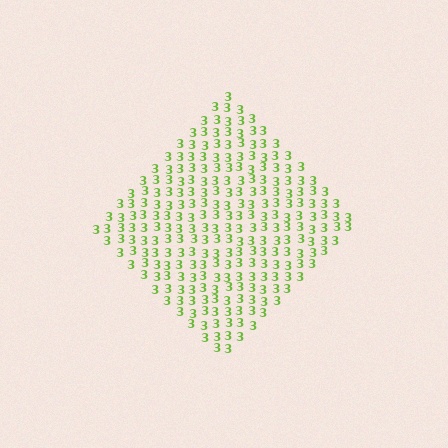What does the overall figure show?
The overall figure shows a diamond.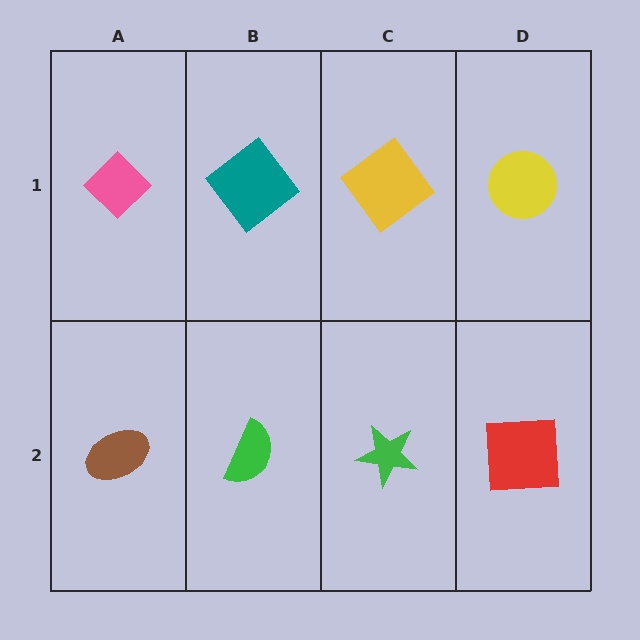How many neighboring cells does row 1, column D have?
2.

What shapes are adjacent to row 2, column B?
A teal diamond (row 1, column B), a brown ellipse (row 2, column A), a green star (row 2, column C).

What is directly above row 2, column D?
A yellow circle.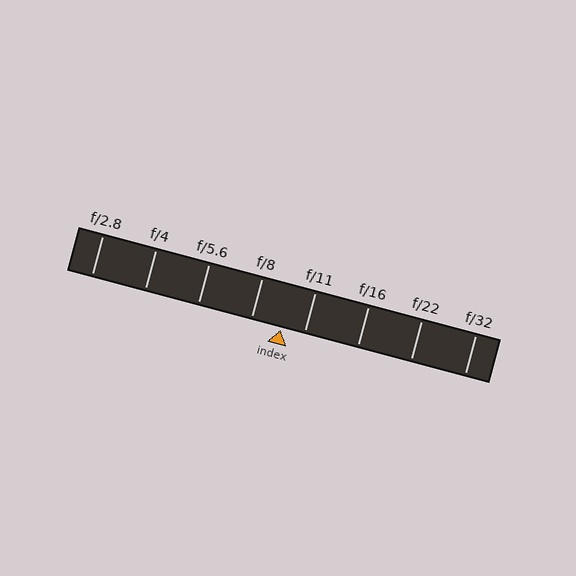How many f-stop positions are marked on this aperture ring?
There are 8 f-stop positions marked.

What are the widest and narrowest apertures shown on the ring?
The widest aperture shown is f/2.8 and the narrowest is f/32.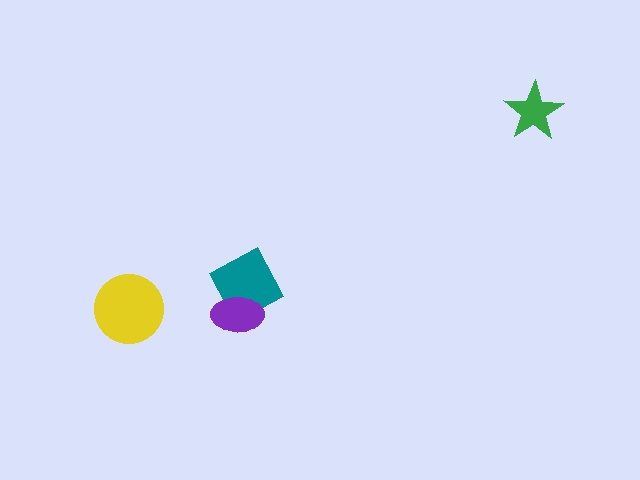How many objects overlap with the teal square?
1 object overlaps with the teal square.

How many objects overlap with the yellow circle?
0 objects overlap with the yellow circle.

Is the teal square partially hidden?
Yes, it is partially covered by another shape.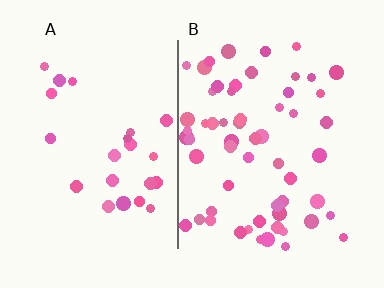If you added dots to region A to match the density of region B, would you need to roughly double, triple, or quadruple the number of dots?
Approximately double.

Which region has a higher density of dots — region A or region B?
B (the right).